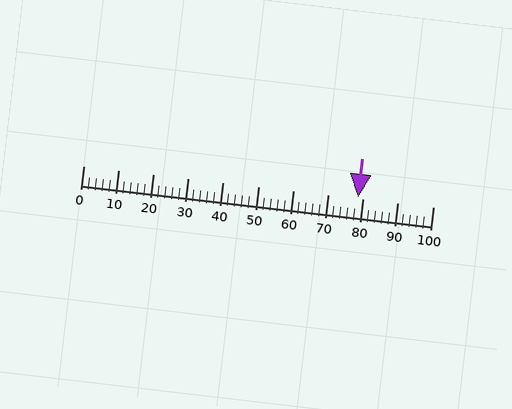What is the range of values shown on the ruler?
The ruler shows values from 0 to 100.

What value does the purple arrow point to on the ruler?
The purple arrow points to approximately 78.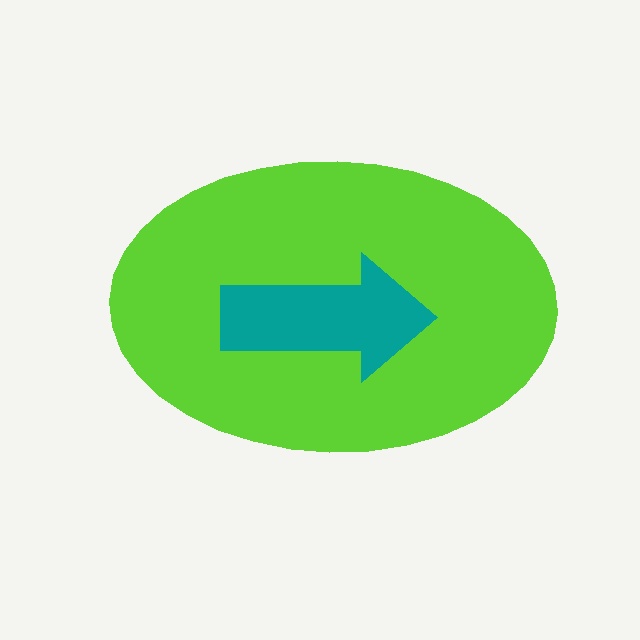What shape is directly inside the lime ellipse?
The teal arrow.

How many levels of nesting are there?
2.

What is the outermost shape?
The lime ellipse.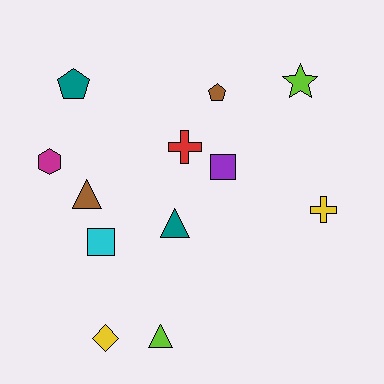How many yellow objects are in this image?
There are 2 yellow objects.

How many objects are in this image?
There are 12 objects.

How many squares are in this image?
There are 2 squares.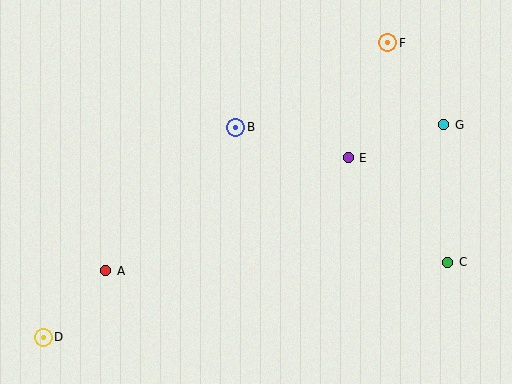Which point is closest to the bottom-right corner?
Point C is closest to the bottom-right corner.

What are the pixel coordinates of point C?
Point C is at (448, 262).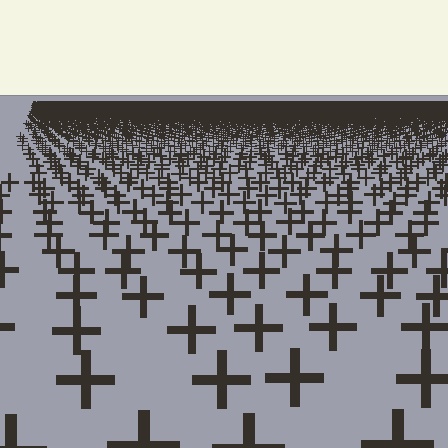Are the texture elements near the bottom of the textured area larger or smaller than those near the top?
Larger. Near the bottom, elements are closer to the viewer and appear at a bigger on-screen size.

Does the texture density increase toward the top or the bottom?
Density increases toward the top.